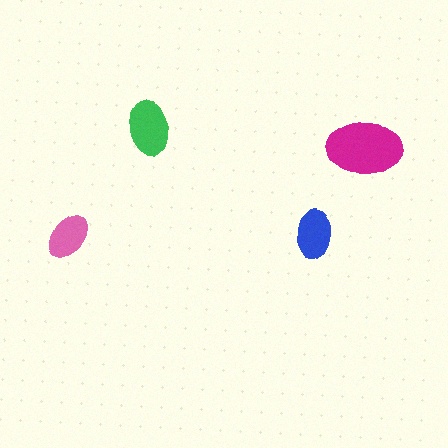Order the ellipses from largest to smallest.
the magenta one, the green one, the blue one, the pink one.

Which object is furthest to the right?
The magenta ellipse is rightmost.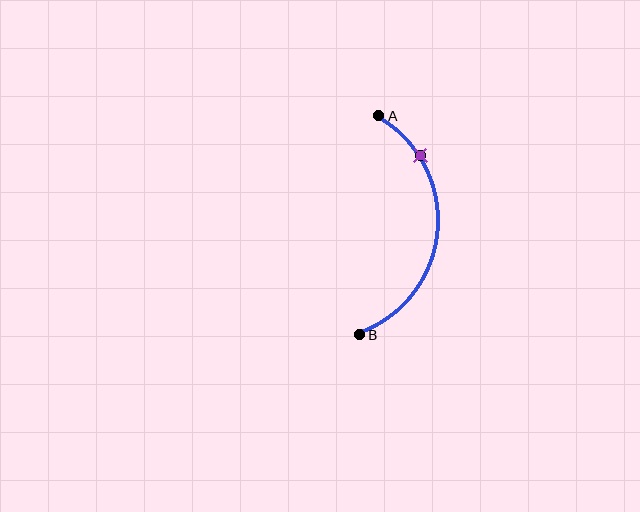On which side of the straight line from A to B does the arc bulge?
The arc bulges to the right of the straight line connecting A and B.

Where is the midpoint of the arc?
The arc midpoint is the point on the curve farthest from the straight line joining A and B. It sits to the right of that line.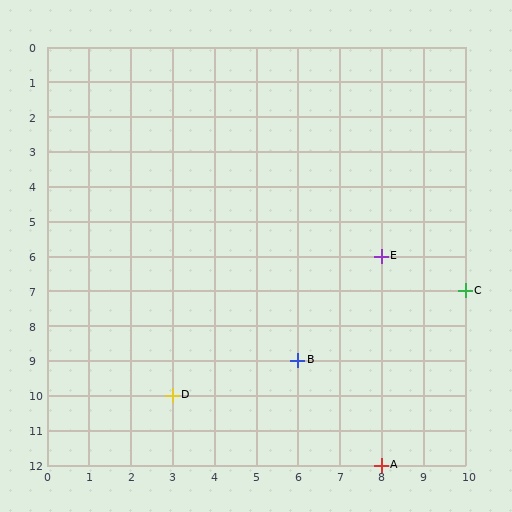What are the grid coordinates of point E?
Point E is at grid coordinates (8, 6).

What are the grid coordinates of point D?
Point D is at grid coordinates (3, 10).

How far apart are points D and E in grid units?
Points D and E are 5 columns and 4 rows apart (about 6.4 grid units diagonally).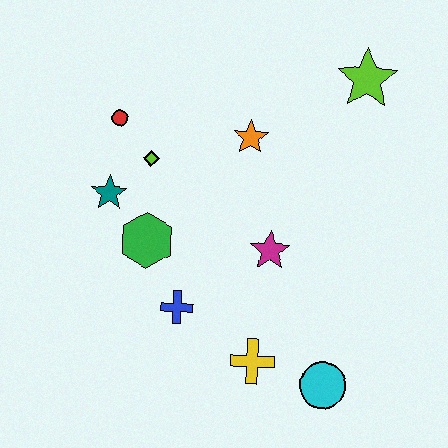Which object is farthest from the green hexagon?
The lime star is farthest from the green hexagon.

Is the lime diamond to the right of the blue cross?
No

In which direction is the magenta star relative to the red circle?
The magenta star is to the right of the red circle.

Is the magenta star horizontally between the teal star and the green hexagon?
No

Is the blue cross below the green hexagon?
Yes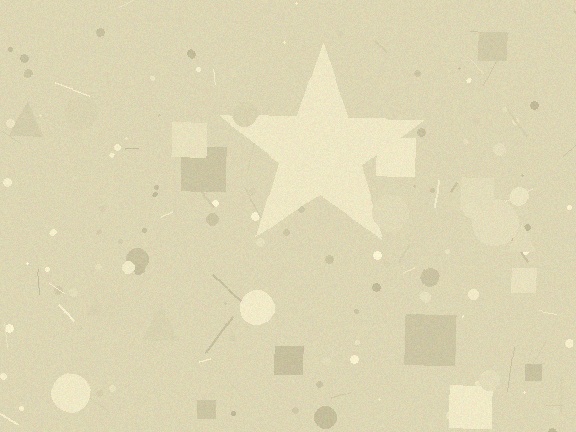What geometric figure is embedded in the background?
A star is embedded in the background.